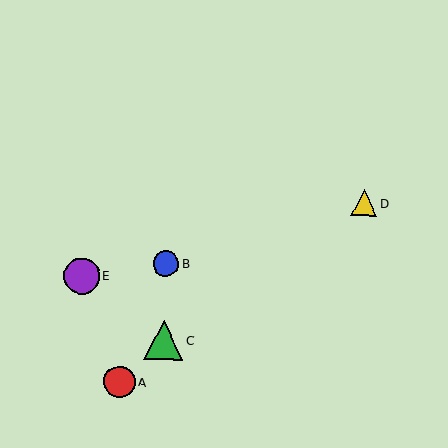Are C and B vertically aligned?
Yes, both are at x≈164.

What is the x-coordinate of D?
Object D is at x≈364.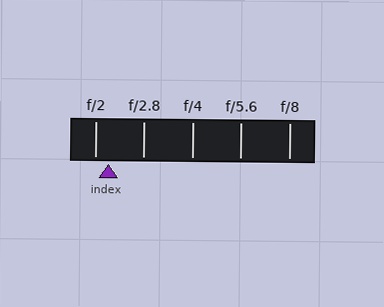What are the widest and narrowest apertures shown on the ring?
The widest aperture shown is f/2 and the narrowest is f/8.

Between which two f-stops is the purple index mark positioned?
The index mark is between f/2 and f/2.8.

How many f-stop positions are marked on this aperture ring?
There are 5 f-stop positions marked.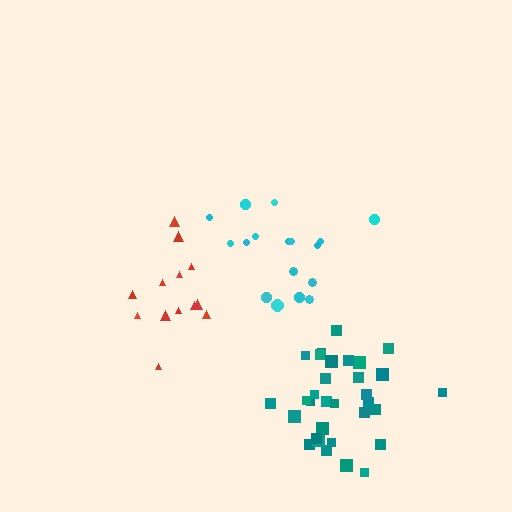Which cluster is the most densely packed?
Teal.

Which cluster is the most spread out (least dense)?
Cyan.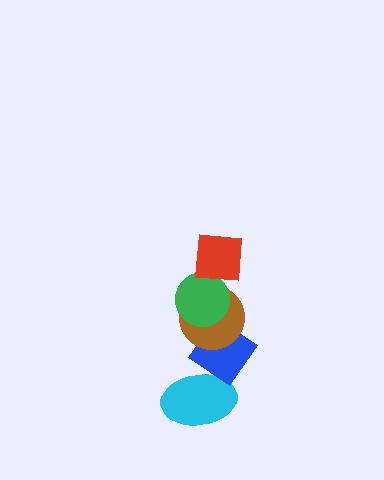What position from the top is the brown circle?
The brown circle is 3rd from the top.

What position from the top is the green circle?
The green circle is 2nd from the top.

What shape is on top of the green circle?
The red square is on top of the green circle.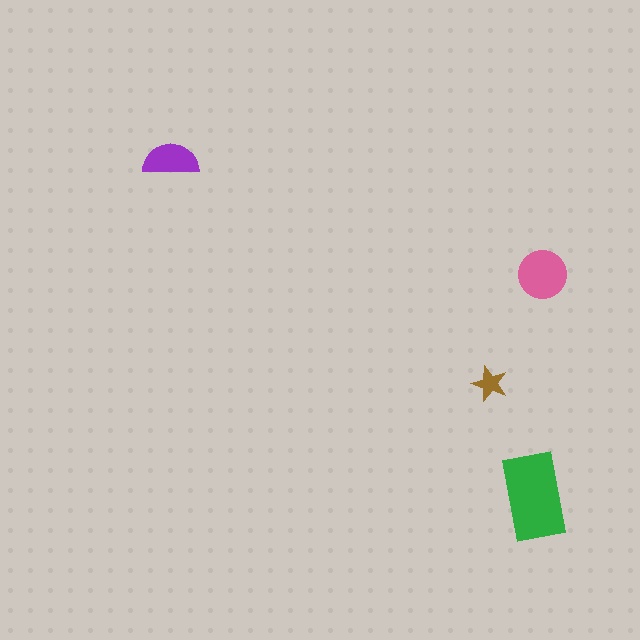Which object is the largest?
The green rectangle.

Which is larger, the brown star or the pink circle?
The pink circle.